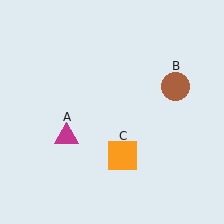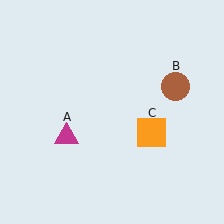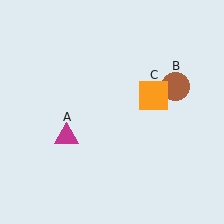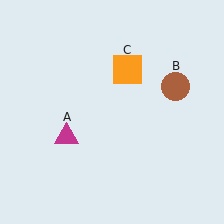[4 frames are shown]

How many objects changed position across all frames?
1 object changed position: orange square (object C).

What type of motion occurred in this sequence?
The orange square (object C) rotated counterclockwise around the center of the scene.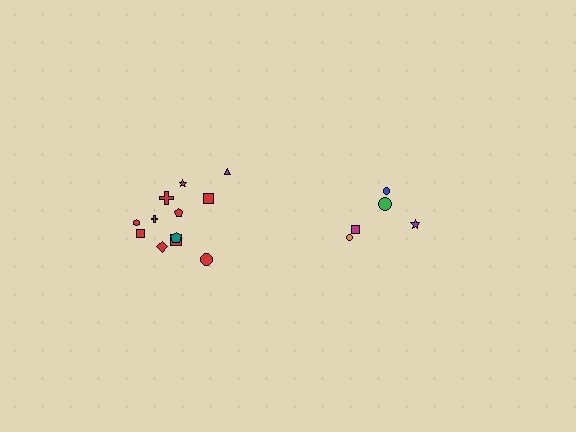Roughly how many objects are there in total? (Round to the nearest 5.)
Roughly 15 objects in total.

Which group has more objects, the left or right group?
The left group.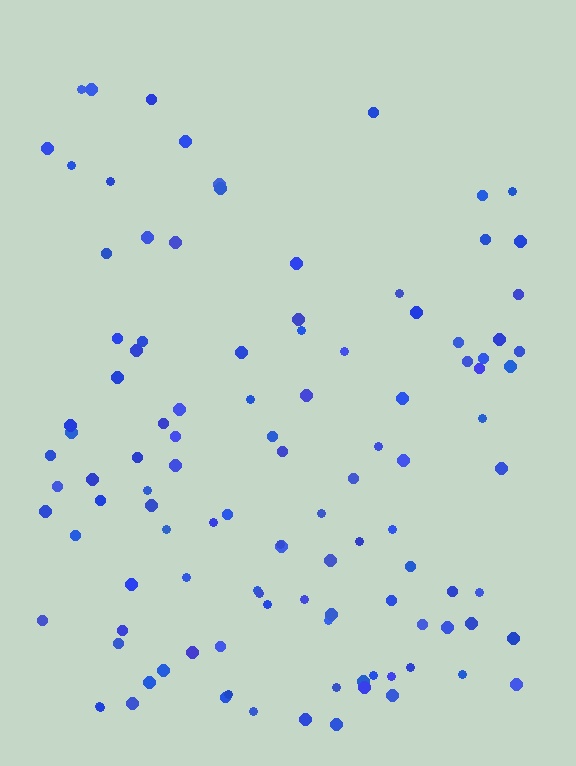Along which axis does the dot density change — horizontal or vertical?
Vertical.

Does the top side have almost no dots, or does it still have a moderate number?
Still a moderate number, just noticeably fewer than the bottom.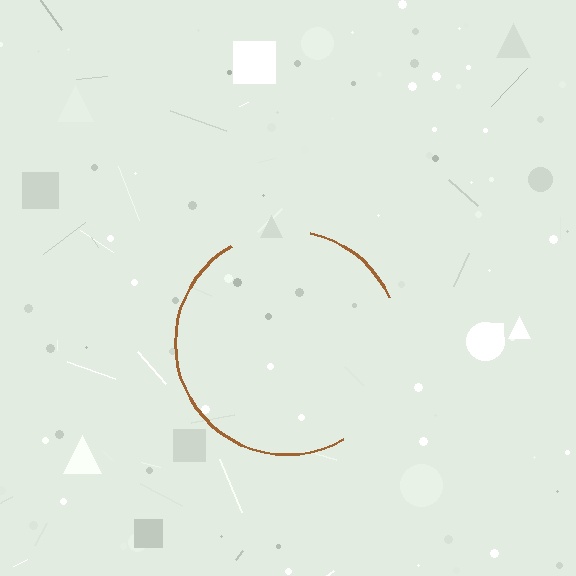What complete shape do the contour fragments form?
The contour fragments form a circle.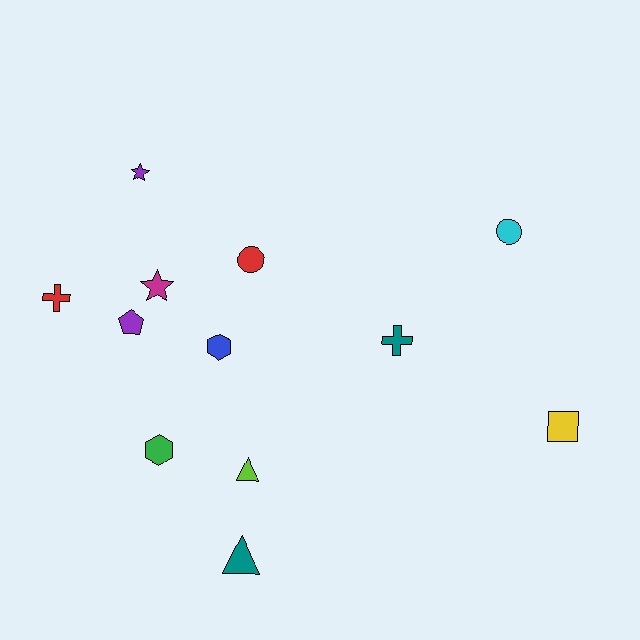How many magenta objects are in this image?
There is 1 magenta object.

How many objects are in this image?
There are 12 objects.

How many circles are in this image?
There are 2 circles.